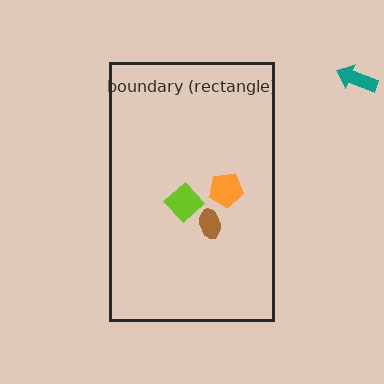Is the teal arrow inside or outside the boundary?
Outside.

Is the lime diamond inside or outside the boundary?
Inside.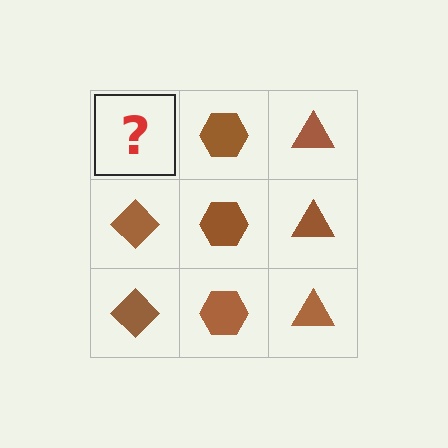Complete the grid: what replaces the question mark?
The question mark should be replaced with a brown diamond.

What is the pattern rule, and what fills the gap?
The rule is that each column has a consistent shape. The gap should be filled with a brown diamond.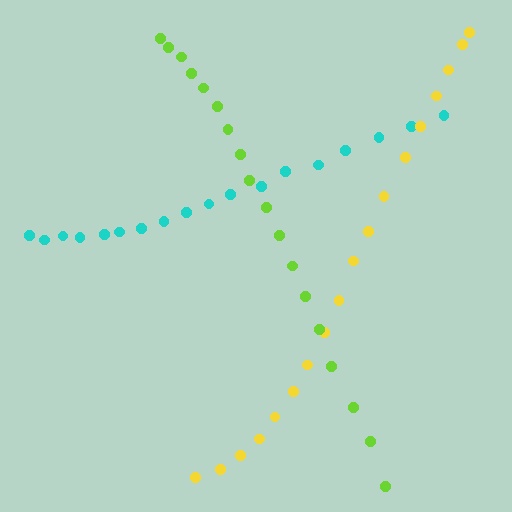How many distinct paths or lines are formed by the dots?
There are 3 distinct paths.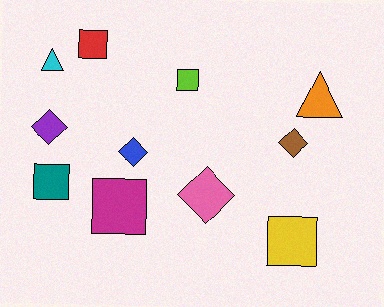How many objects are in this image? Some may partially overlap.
There are 11 objects.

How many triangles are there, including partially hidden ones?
There are 2 triangles.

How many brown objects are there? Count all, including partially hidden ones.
There is 1 brown object.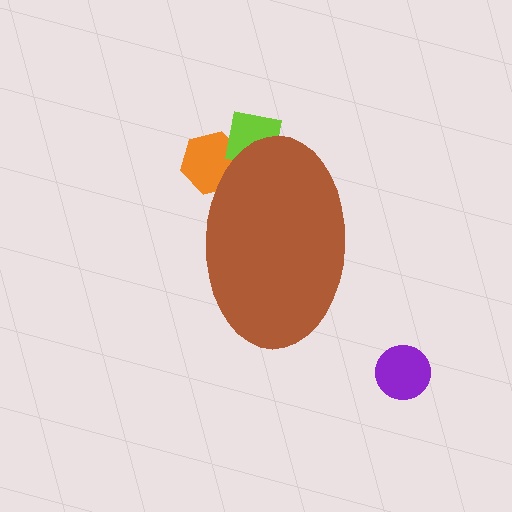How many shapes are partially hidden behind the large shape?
2 shapes are partially hidden.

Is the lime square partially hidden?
Yes, the lime square is partially hidden behind the brown ellipse.